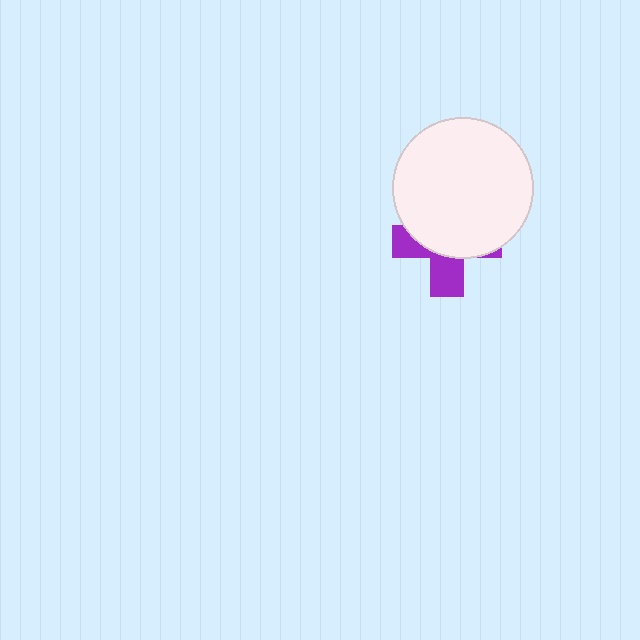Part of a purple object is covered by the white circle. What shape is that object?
It is a cross.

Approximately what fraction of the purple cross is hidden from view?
Roughly 63% of the purple cross is hidden behind the white circle.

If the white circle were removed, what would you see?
You would see the complete purple cross.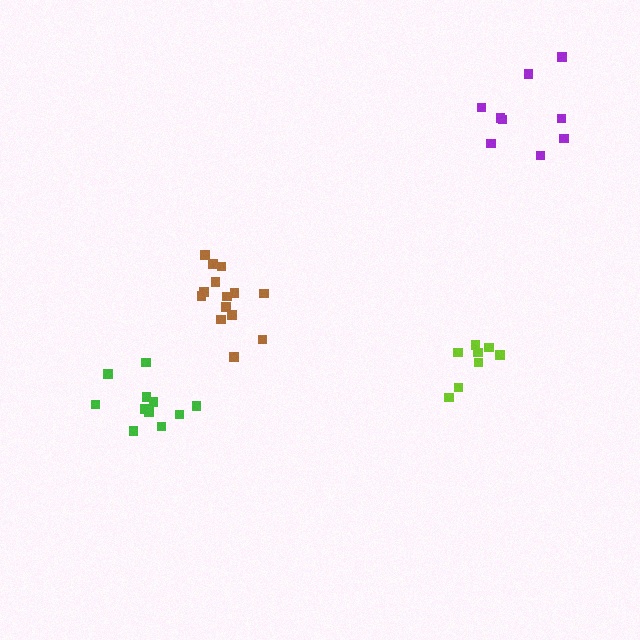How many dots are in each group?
Group 1: 14 dots, Group 2: 8 dots, Group 3: 9 dots, Group 4: 11 dots (42 total).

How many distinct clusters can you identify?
There are 4 distinct clusters.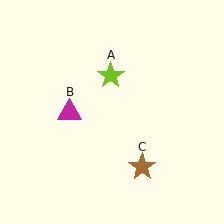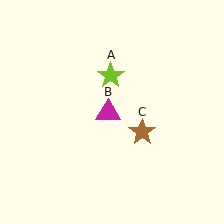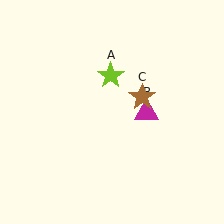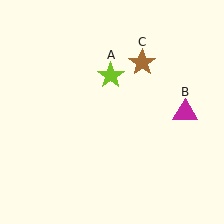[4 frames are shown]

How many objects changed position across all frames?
2 objects changed position: magenta triangle (object B), brown star (object C).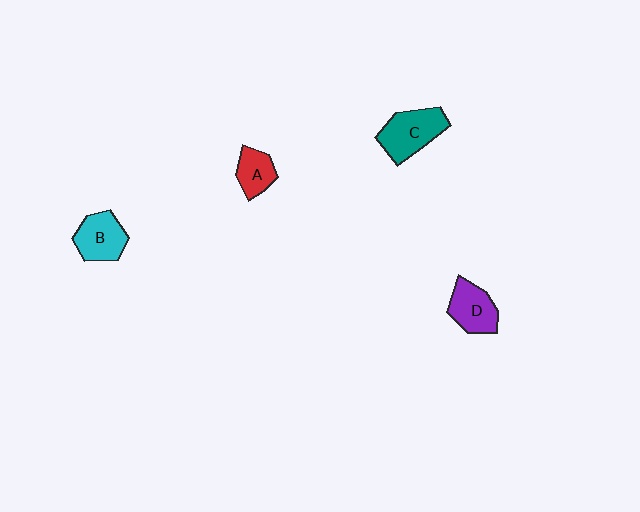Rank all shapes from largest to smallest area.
From largest to smallest: C (teal), B (cyan), D (purple), A (red).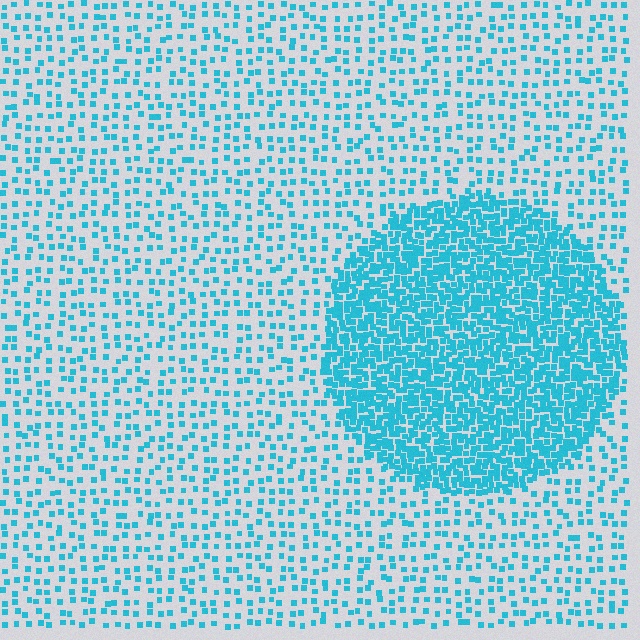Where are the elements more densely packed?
The elements are more densely packed inside the circle boundary.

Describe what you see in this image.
The image contains small cyan elements arranged at two different densities. A circle-shaped region is visible where the elements are more densely packed than the surrounding area.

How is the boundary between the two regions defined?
The boundary is defined by a change in element density (approximately 3.1x ratio). All elements are the same color, size, and shape.